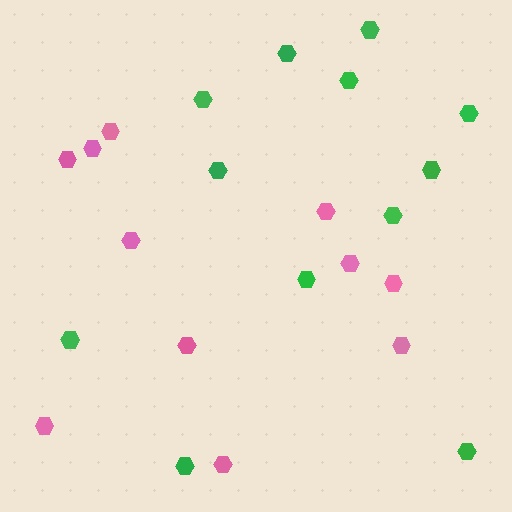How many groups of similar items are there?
There are 2 groups: one group of green hexagons (12) and one group of pink hexagons (11).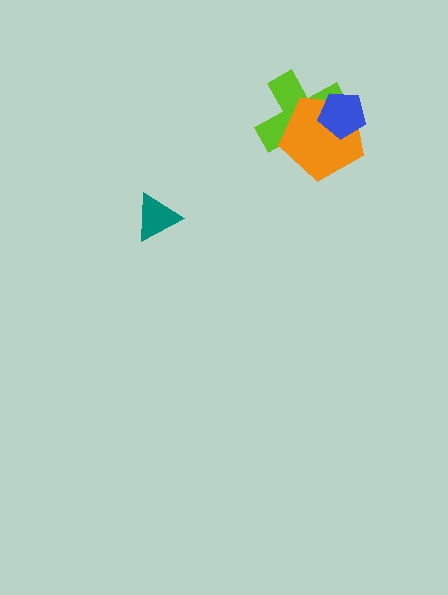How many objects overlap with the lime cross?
2 objects overlap with the lime cross.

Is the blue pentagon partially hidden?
No, no other shape covers it.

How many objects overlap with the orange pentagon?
2 objects overlap with the orange pentagon.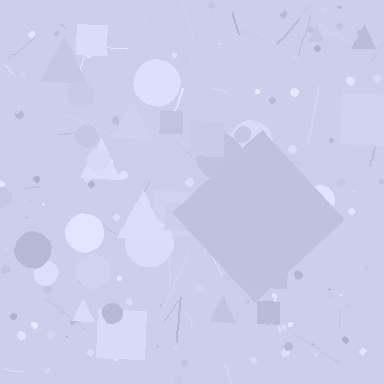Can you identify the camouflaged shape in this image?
The camouflaged shape is a diamond.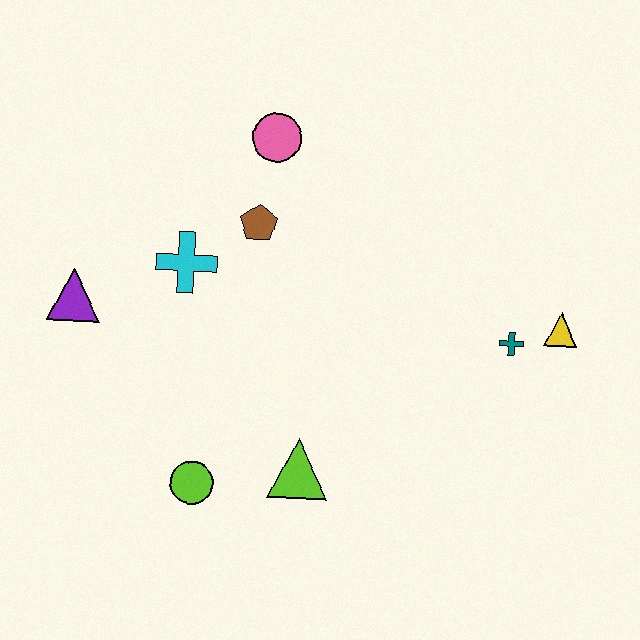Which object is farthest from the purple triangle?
The yellow triangle is farthest from the purple triangle.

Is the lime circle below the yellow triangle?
Yes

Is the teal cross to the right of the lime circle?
Yes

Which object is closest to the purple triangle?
The cyan cross is closest to the purple triangle.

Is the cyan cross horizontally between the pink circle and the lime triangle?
No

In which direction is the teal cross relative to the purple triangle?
The teal cross is to the right of the purple triangle.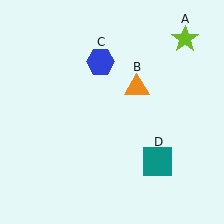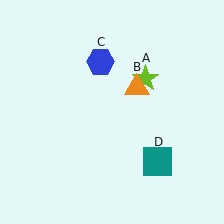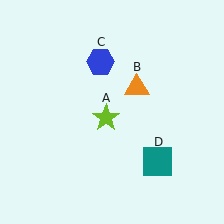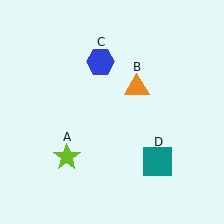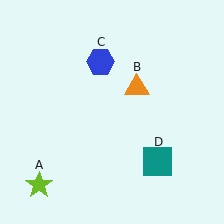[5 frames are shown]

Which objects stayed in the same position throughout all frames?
Orange triangle (object B) and blue hexagon (object C) and teal square (object D) remained stationary.